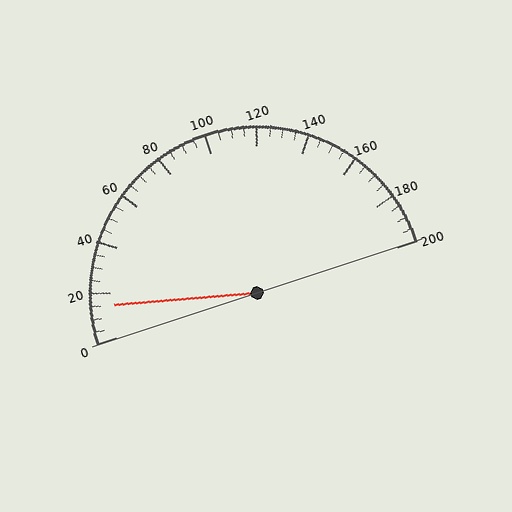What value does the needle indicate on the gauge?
The needle indicates approximately 15.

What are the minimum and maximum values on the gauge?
The gauge ranges from 0 to 200.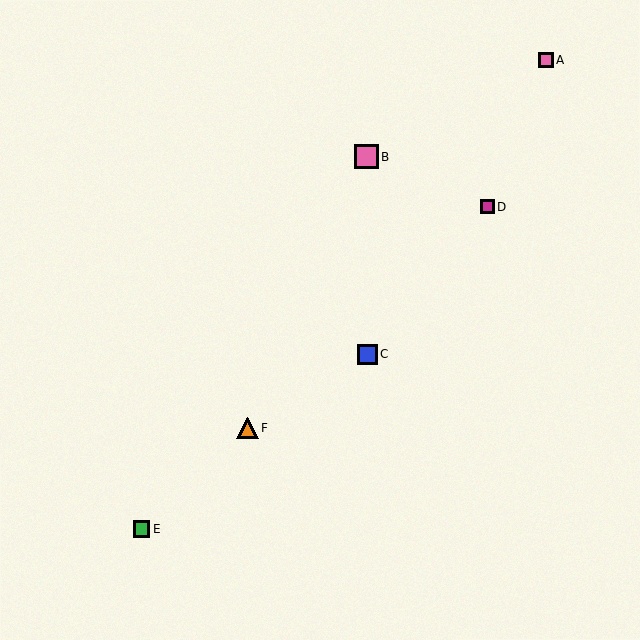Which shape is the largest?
The pink square (labeled B) is the largest.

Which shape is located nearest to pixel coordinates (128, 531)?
The green square (labeled E) at (142, 529) is nearest to that location.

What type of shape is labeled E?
Shape E is a green square.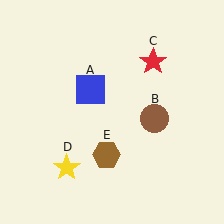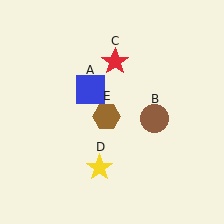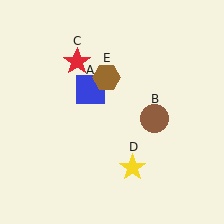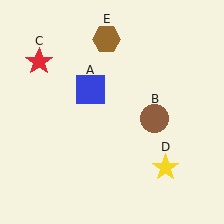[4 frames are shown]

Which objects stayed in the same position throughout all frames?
Blue square (object A) and brown circle (object B) remained stationary.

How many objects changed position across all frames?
3 objects changed position: red star (object C), yellow star (object D), brown hexagon (object E).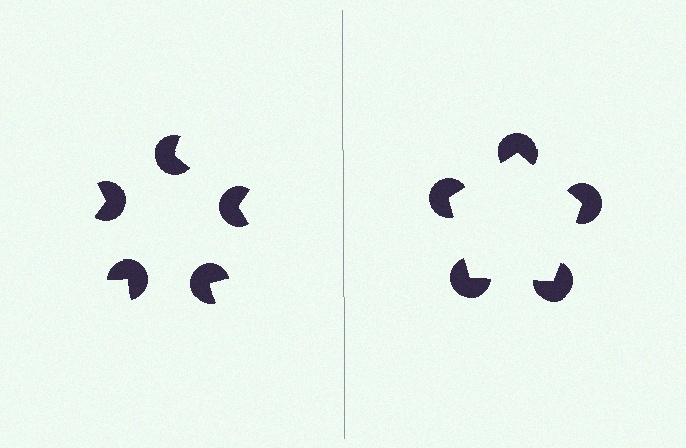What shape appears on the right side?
An illusory pentagon.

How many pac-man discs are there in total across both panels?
10 — 5 on each side.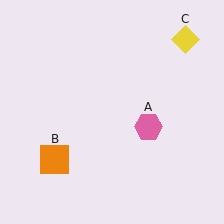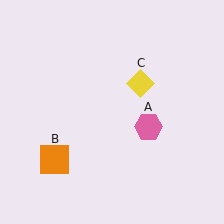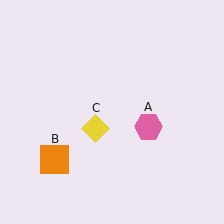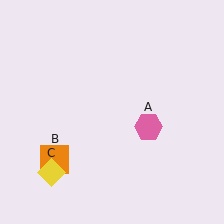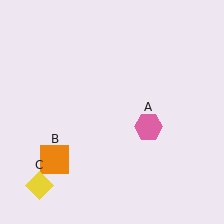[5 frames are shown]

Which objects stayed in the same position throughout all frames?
Pink hexagon (object A) and orange square (object B) remained stationary.